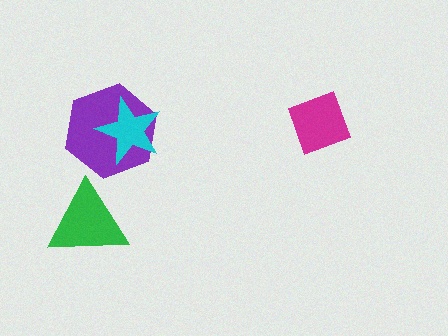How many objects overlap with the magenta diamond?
0 objects overlap with the magenta diamond.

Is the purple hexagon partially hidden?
Yes, it is partially covered by another shape.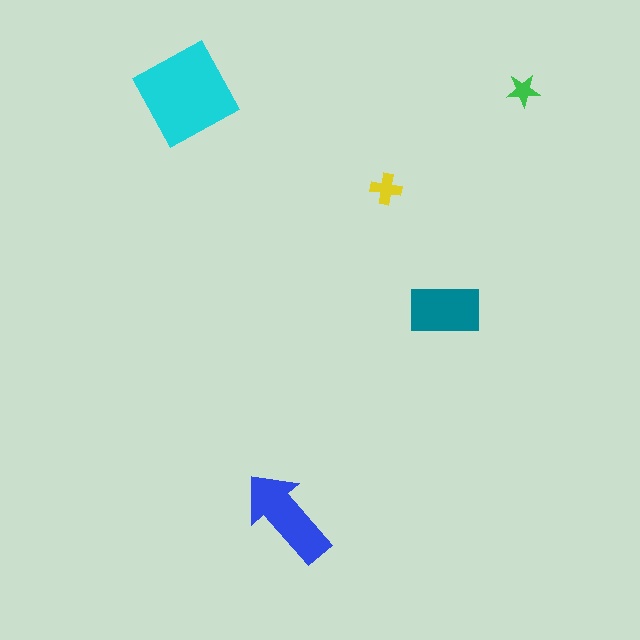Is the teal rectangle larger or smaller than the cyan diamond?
Smaller.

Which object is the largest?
The cyan diamond.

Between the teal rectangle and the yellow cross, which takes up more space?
The teal rectangle.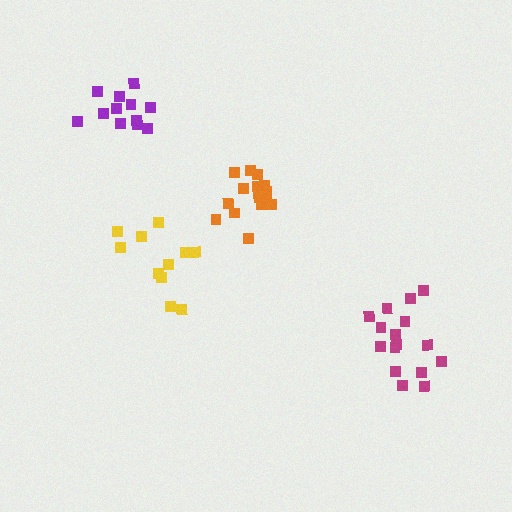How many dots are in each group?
Group 1: 16 dots, Group 2: 11 dots, Group 3: 16 dots, Group 4: 12 dots (55 total).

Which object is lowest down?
The magenta cluster is bottommost.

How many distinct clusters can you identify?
There are 4 distinct clusters.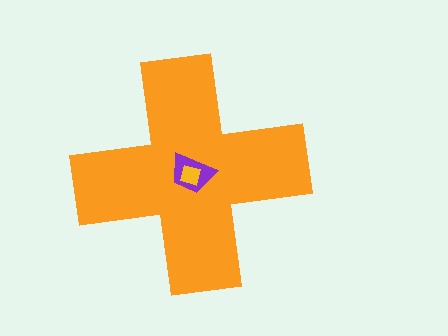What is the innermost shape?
The yellow square.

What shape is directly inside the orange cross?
The purple trapezoid.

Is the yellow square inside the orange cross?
Yes.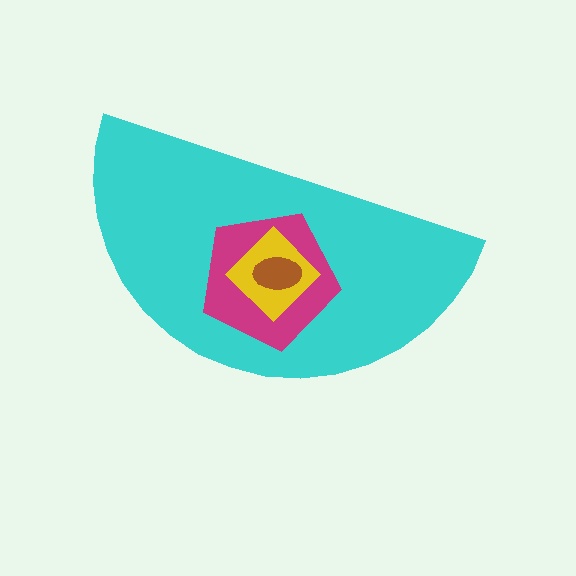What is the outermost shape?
The cyan semicircle.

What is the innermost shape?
The brown ellipse.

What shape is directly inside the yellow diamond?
The brown ellipse.